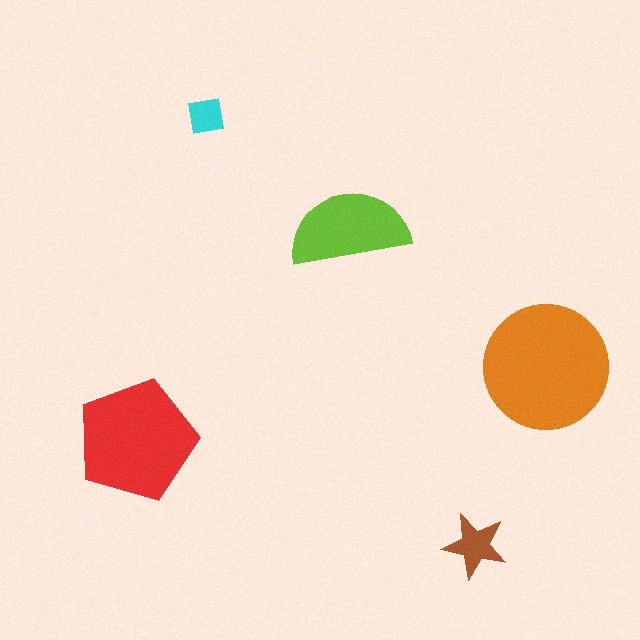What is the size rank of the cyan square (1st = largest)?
5th.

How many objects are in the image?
There are 5 objects in the image.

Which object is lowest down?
The brown star is bottommost.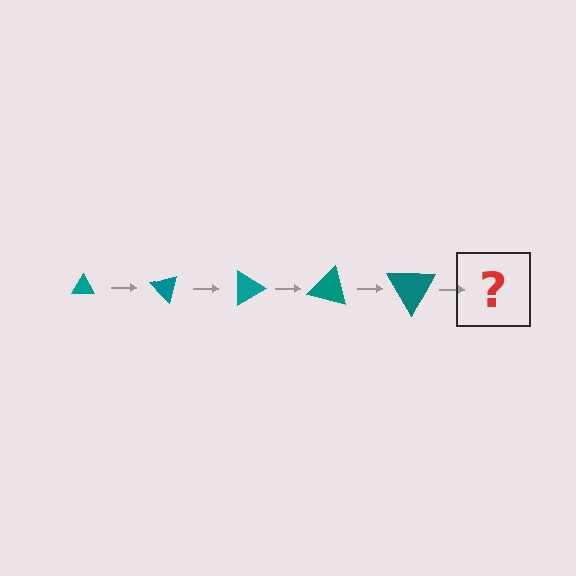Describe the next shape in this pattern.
It should be a triangle, larger than the previous one and rotated 225 degrees from the start.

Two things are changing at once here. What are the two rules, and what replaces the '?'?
The two rules are that the triangle grows larger each step and it rotates 45 degrees each step. The '?' should be a triangle, larger than the previous one and rotated 225 degrees from the start.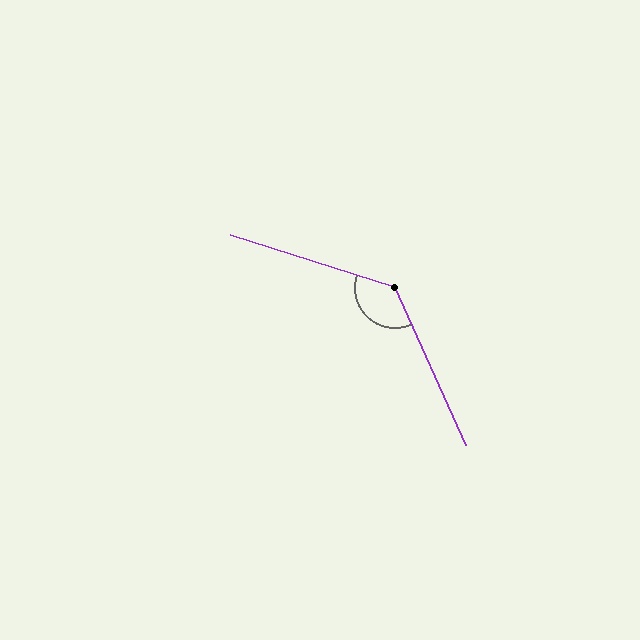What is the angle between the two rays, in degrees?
Approximately 132 degrees.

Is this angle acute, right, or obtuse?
It is obtuse.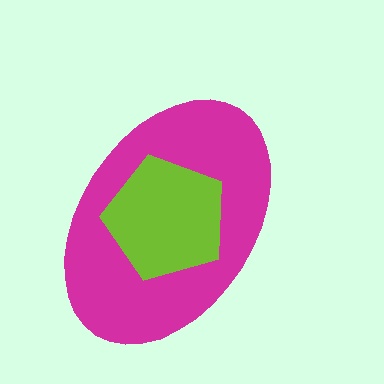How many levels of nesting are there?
2.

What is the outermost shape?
The magenta ellipse.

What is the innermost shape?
The lime pentagon.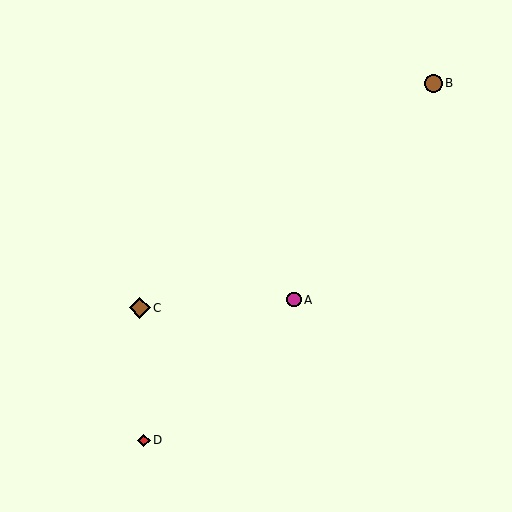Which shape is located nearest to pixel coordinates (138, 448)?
The red diamond (labeled D) at (144, 440) is nearest to that location.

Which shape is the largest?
The brown diamond (labeled C) is the largest.